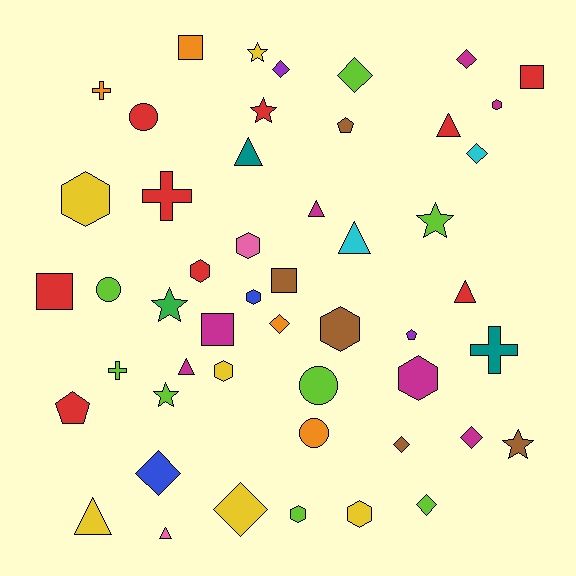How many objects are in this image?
There are 50 objects.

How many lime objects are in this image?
There are 8 lime objects.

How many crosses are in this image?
There are 4 crosses.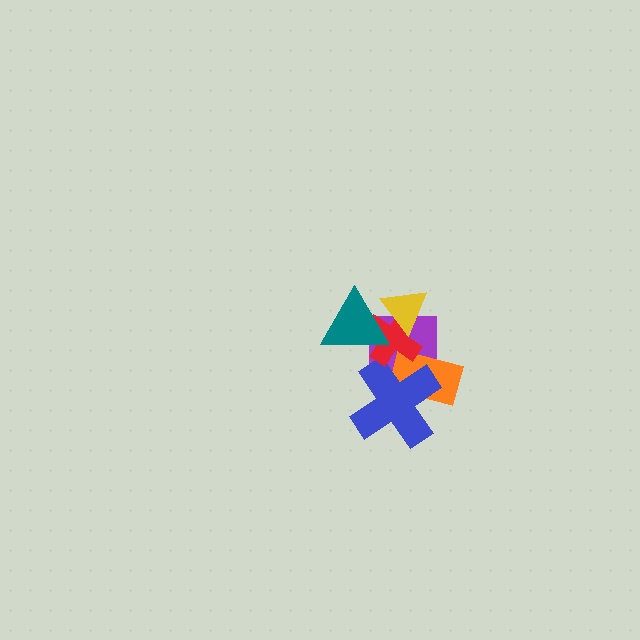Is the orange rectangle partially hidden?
Yes, it is partially covered by another shape.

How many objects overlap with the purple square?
5 objects overlap with the purple square.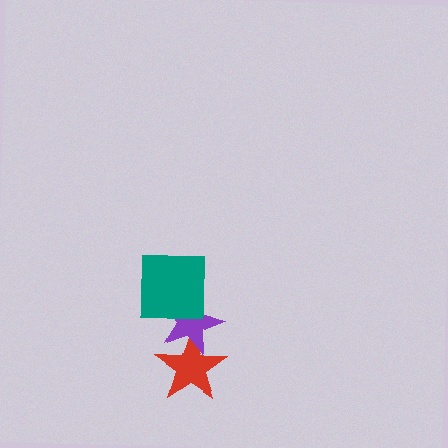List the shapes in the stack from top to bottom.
From top to bottom: the teal square, the purple star, the red star.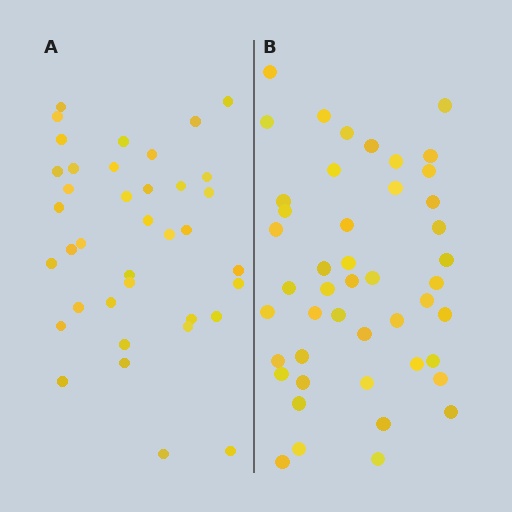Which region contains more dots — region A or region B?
Region B (the right region) has more dots.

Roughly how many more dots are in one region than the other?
Region B has roughly 8 or so more dots than region A.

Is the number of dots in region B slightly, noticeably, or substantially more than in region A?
Region B has only slightly more — the two regions are fairly close. The ratio is roughly 1.2 to 1.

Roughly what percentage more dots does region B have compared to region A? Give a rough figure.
About 20% more.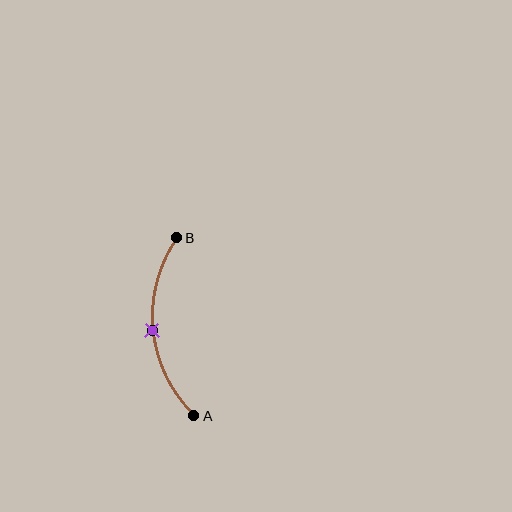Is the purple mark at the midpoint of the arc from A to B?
Yes. The purple mark lies on the arc at equal arc-length from both A and B — it is the arc midpoint.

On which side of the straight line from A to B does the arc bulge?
The arc bulges to the left of the straight line connecting A and B.